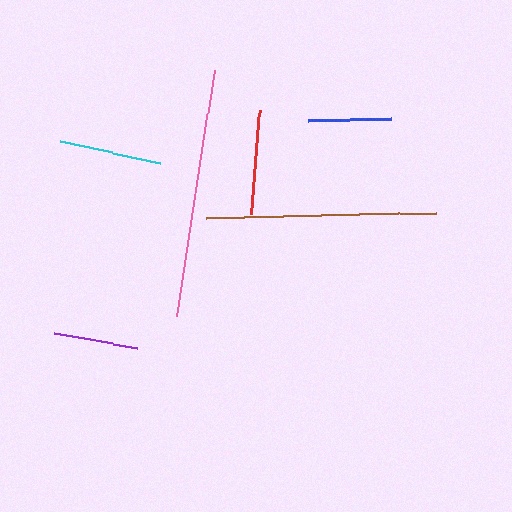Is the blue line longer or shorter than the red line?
The red line is longer than the blue line.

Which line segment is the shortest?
The blue line is the shortest at approximately 83 pixels.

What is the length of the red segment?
The red segment is approximately 104 pixels long.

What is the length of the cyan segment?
The cyan segment is approximately 103 pixels long.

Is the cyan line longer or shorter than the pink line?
The pink line is longer than the cyan line.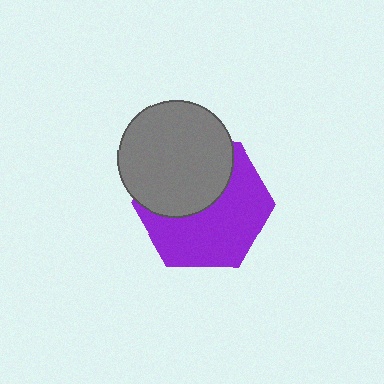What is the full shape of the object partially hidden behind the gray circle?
The partially hidden object is a purple hexagon.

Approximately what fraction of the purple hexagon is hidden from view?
Roughly 42% of the purple hexagon is hidden behind the gray circle.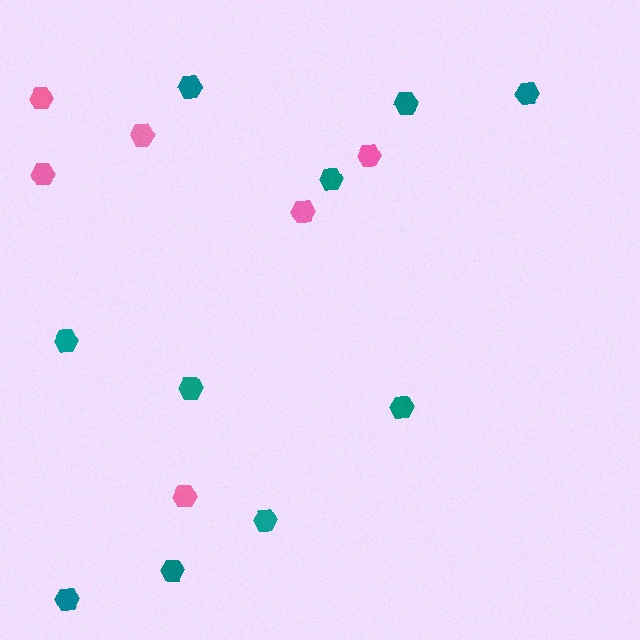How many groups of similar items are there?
There are 2 groups: one group of pink hexagons (6) and one group of teal hexagons (10).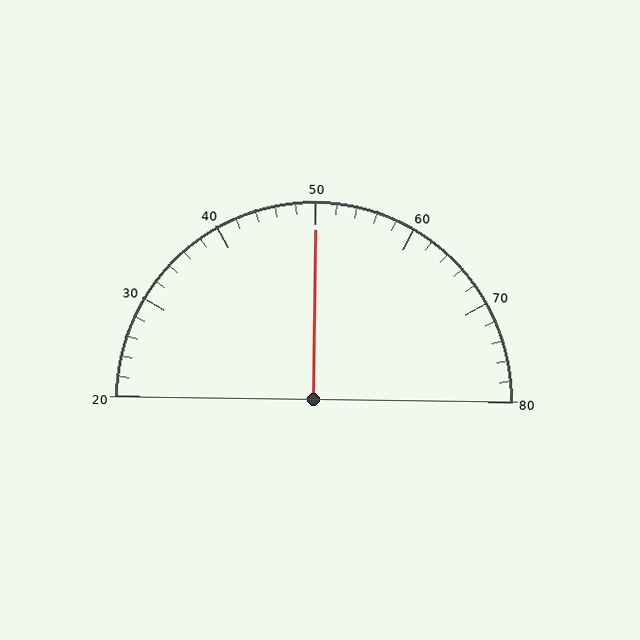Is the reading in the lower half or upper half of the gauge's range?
The reading is in the upper half of the range (20 to 80).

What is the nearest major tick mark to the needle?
The nearest major tick mark is 50.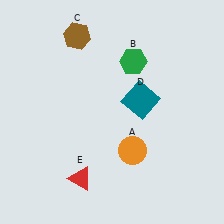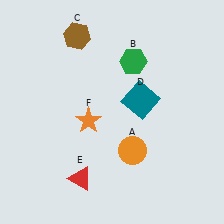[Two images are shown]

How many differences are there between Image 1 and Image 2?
There is 1 difference between the two images.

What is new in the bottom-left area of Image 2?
An orange star (F) was added in the bottom-left area of Image 2.